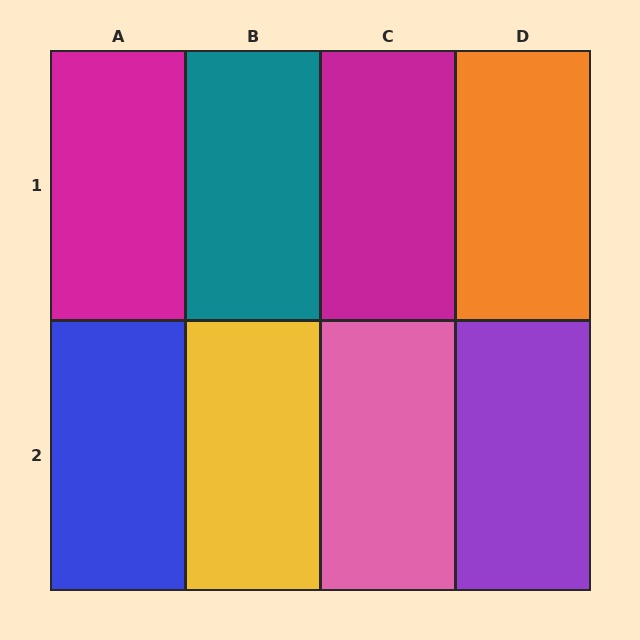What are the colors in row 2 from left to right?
Blue, yellow, pink, purple.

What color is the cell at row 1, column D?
Orange.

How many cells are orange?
1 cell is orange.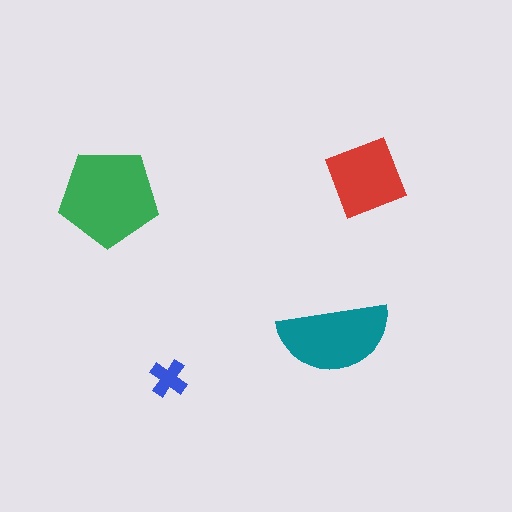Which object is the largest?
The green pentagon.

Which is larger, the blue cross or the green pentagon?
The green pentagon.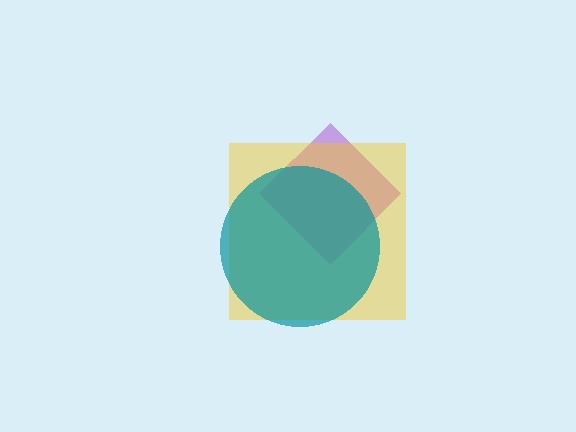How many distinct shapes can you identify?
There are 3 distinct shapes: a purple diamond, a yellow square, a teal circle.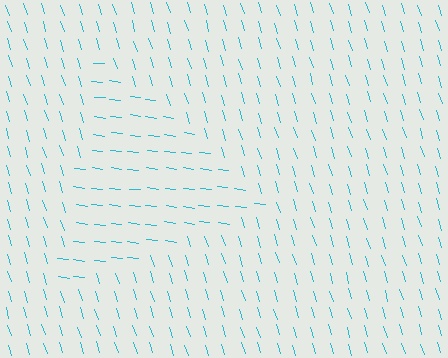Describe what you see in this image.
The image is filled with small cyan line segments. A triangle region in the image has lines oriented differently from the surrounding lines, creating a visible texture boundary.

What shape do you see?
I see a triangle.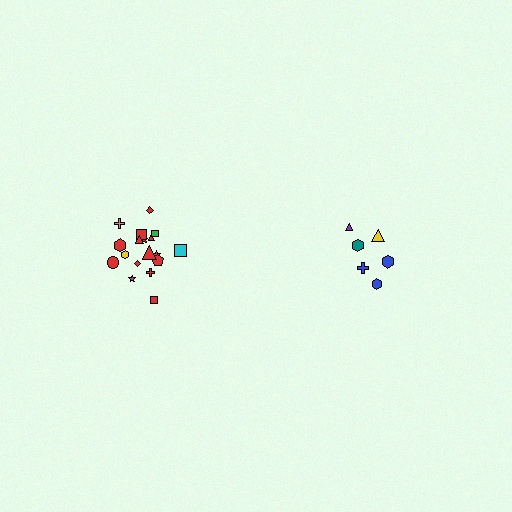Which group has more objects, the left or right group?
The left group.